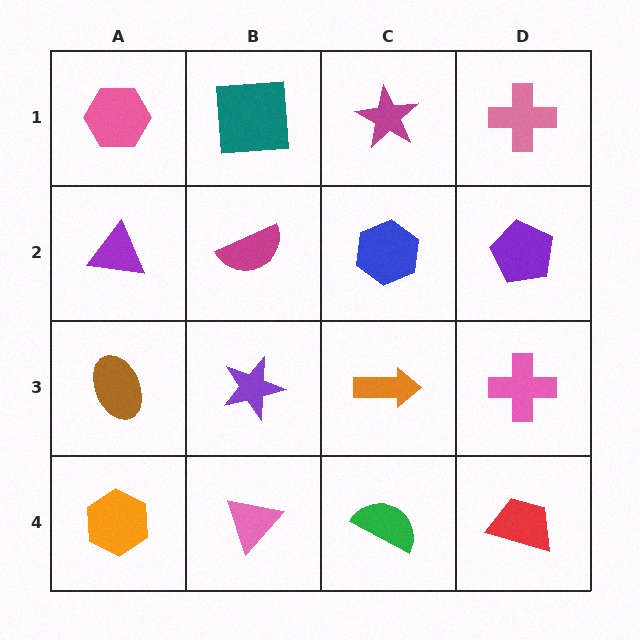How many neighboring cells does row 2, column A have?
3.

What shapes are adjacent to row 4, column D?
A pink cross (row 3, column D), a green semicircle (row 4, column C).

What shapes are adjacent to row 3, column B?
A magenta semicircle (row 2, column B), a pink triangle (row 4, column B), a brown ellipse (row 3, column A), an orange arrow (row 3, column C).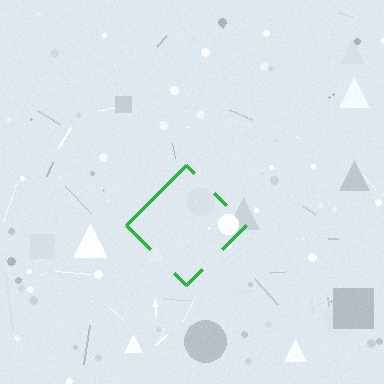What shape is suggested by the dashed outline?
The dashed outline suggests a diamond.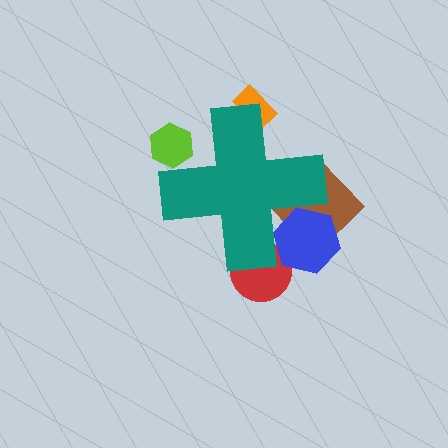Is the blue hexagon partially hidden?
Yes, the blue hexagon is partially hidden behind the teal cross.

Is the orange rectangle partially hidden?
Yes, the orange rectangle is partially hidden behind the teal cross.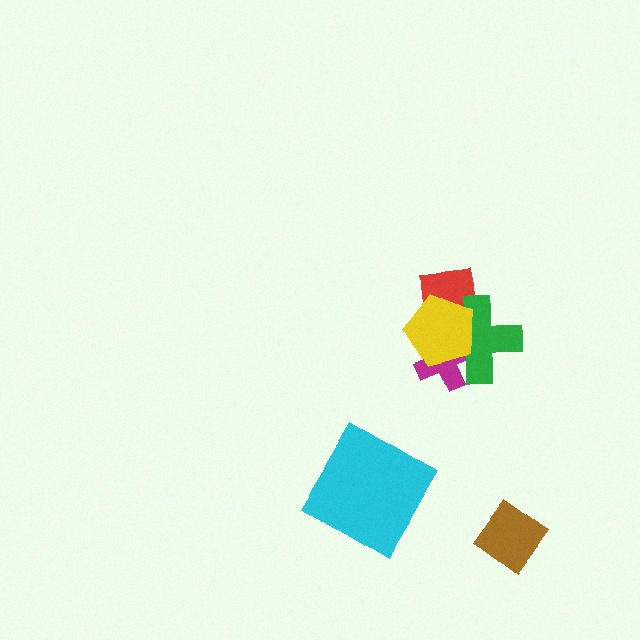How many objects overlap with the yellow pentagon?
3 objects overlap with the yellow pentagon.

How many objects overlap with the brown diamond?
0 objects overlap with the brown diamond.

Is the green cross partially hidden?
Yes, it is partially covered by another shape.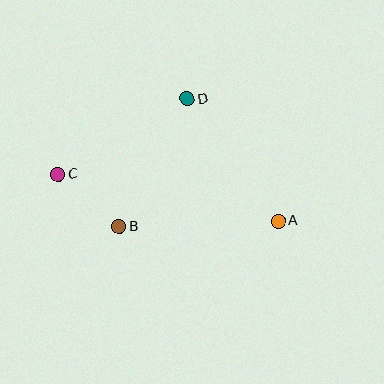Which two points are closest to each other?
Points B and C are closest to each other.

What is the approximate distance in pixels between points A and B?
The distance between A and B is approximately 159 pixels.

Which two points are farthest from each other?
Points A and C are farthest from each other.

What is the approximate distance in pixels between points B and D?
The distance between B and D is approximately 145 pixels.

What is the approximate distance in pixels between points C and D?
The distance between C and D is approximately 150 pixels.